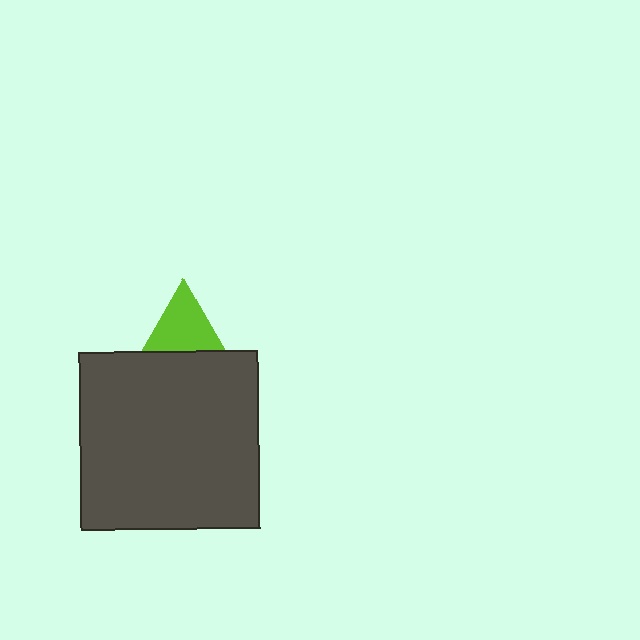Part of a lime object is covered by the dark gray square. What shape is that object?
It is a triangle.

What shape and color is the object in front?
The object in front is a dark gray square.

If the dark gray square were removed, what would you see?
You would see the complete lime triangle.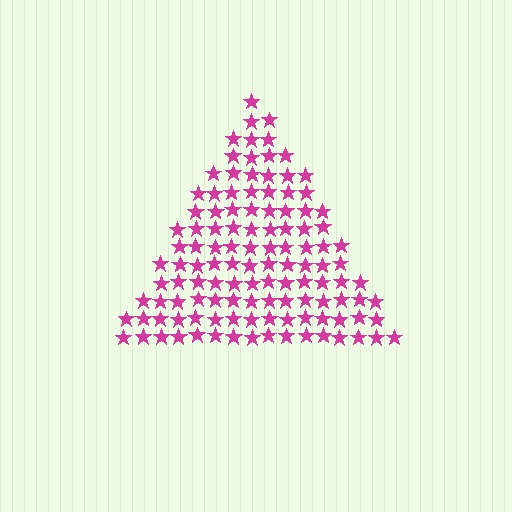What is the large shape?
The large shape is a triangle.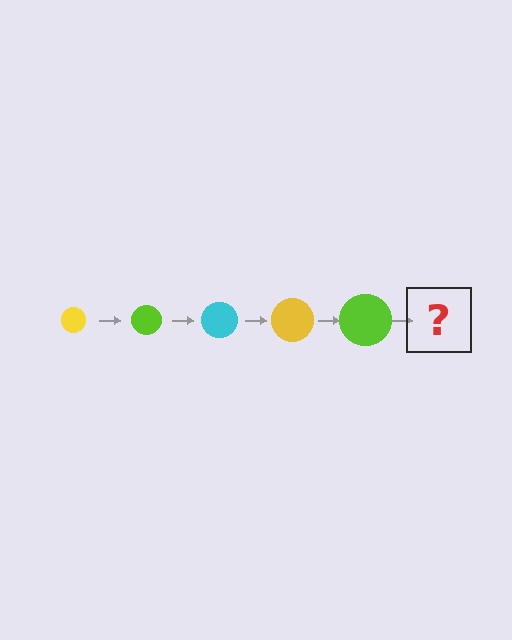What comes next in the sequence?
The next element should be a cyan circle, larger than the previous one.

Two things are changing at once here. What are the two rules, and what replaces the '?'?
The two rules are that the circle grows larger each step and the color cycles through yellow, lime, and cyan. The '?' should be a cyan circle, larger than the previous one.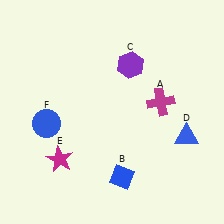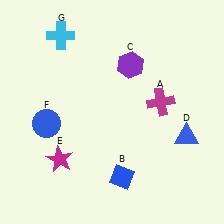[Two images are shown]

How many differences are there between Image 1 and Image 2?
There is 1 difference between the two images.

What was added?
A cyan cross (G) was added in Image 2.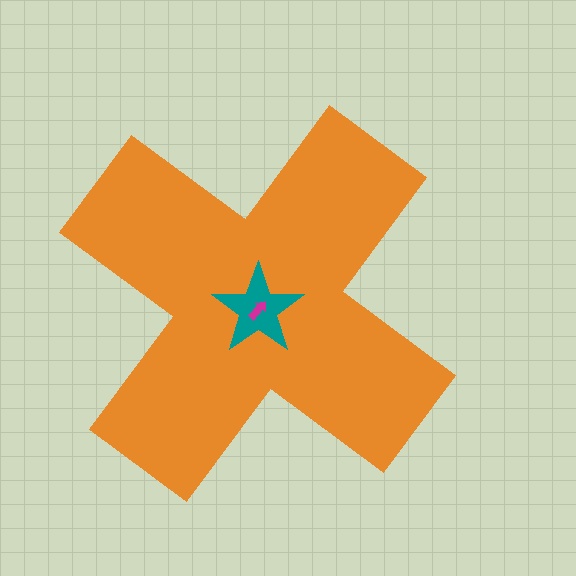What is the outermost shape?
The orange cross.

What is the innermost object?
The magenta arrow.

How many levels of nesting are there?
3.